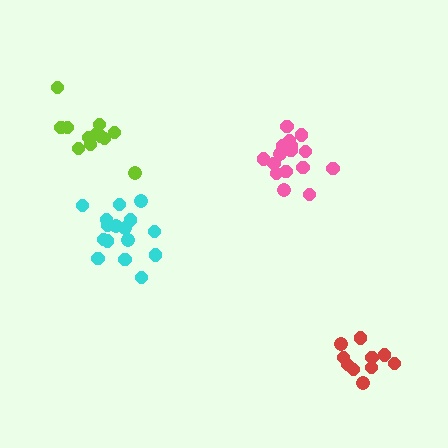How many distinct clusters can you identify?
There are 4 distinct clusters.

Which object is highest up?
The lime cluster is topmost.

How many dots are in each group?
Group 1: 16 dots, Group 2: 16 dots, Group 3: 10 dots, Group 4: 12 dots (54 total).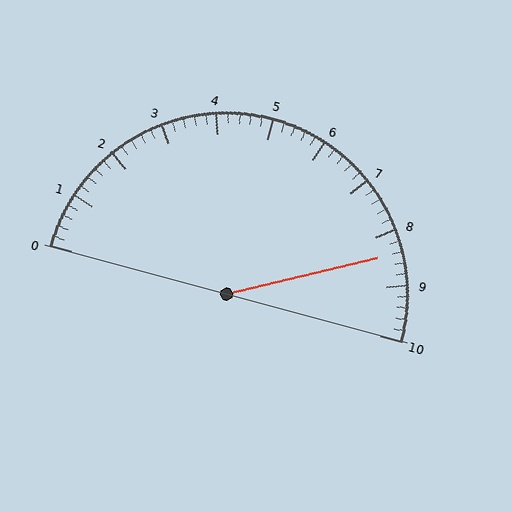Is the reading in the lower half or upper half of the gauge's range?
The reading is in the upper half of the range (0 to 10).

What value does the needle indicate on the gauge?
The needle indicates approximately 8.4.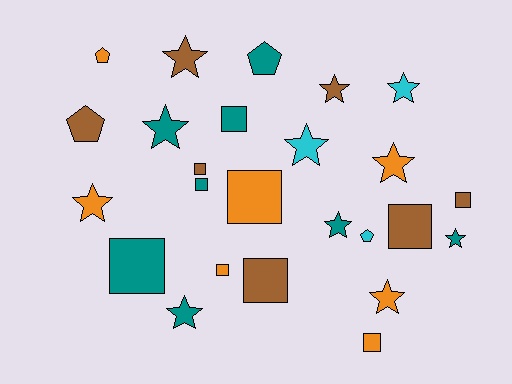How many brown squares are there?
There are 4 brown squares.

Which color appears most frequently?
Teal, with 8 objects.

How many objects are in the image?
There are 25 objects.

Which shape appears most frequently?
Star, with 11 objects.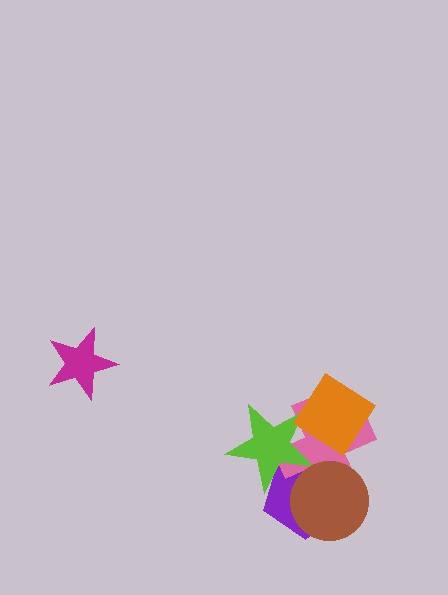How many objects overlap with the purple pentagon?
3 objects overlap with the purple pentagon.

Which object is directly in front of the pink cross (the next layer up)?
The lime star is directly in front of the pink cross.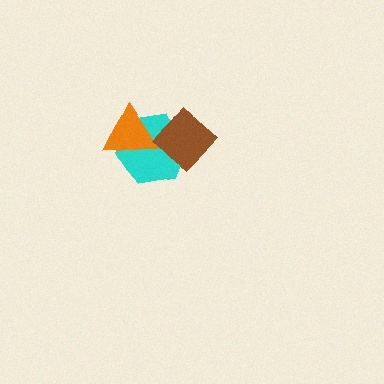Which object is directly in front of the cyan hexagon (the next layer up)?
The orange triangle is directly in front of the cyan hexagon.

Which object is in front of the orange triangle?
The brown diamond is in front of the orange triangle.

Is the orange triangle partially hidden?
Yes, it is partially covered by another shape.